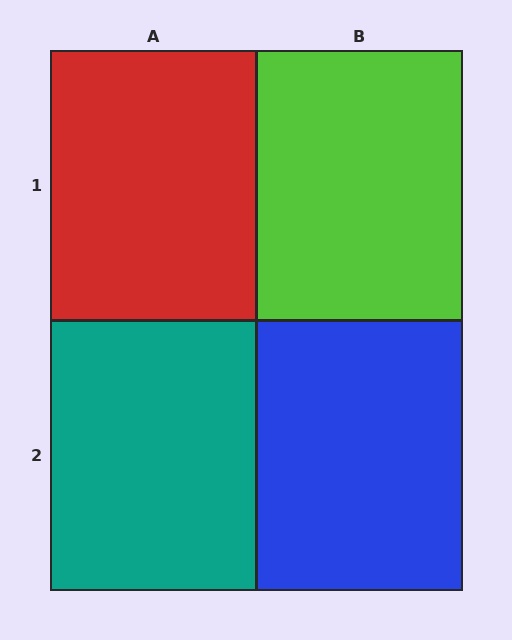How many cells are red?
1 cell is red.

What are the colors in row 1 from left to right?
Red, lime.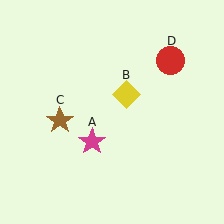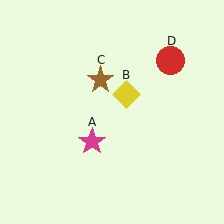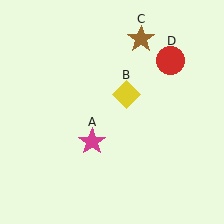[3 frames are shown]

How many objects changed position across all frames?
1 object changed position: brown star (object C).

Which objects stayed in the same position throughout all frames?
Magenta star (object A) and yellow diamond (object B) and red circle (object D) remained stationary.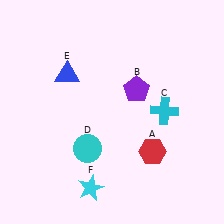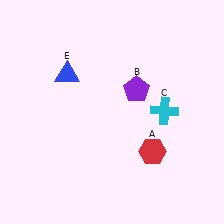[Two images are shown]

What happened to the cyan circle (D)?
The cyan circle (D) was removed in Image 2. It was in the bottom-left area of Image 1.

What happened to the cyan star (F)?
The cyan star (F) was removed in Image 2. It was in the bottom-left area of Image 1.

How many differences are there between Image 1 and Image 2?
There are 2 differences between the two images.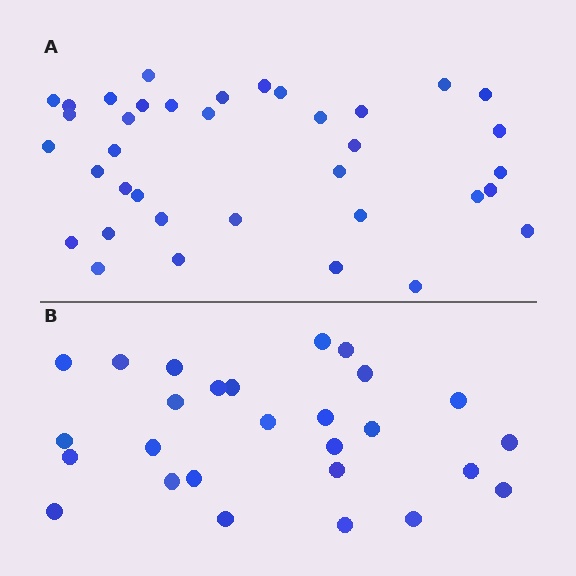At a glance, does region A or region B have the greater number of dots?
Region A (the top region) has more dots.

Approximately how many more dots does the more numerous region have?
Region A has roughly 10 or so more dots than region B.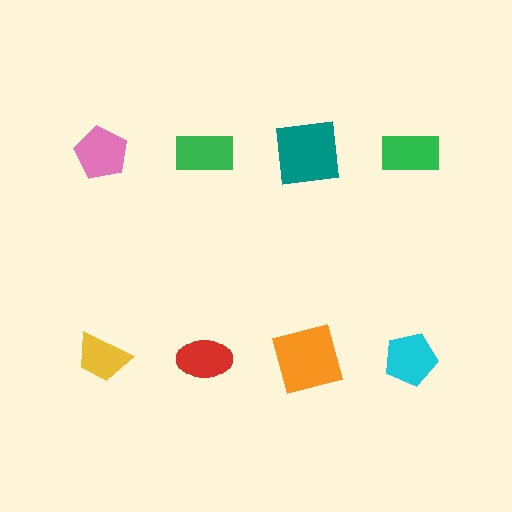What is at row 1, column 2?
A green rectangle.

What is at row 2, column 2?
A red ellipse.